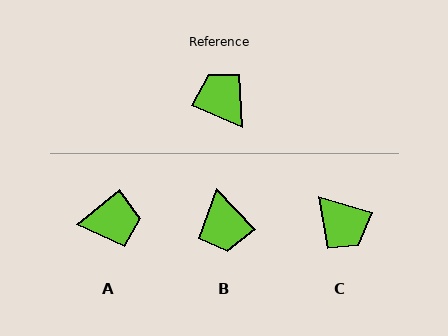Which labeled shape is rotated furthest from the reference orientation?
C, about 174 degrees away.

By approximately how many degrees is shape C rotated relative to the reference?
Approximately 174 degrees clockwise.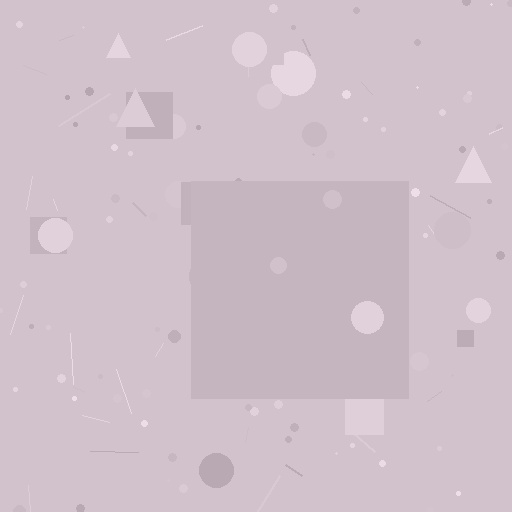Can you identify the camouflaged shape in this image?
The camouflaged shape is a square.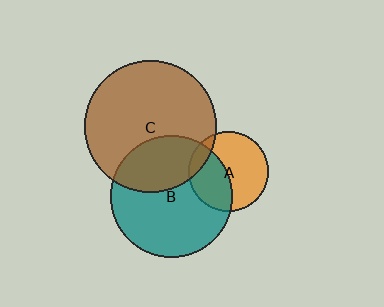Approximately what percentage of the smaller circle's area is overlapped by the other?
Approximately 35%.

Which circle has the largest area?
Circle C (brown).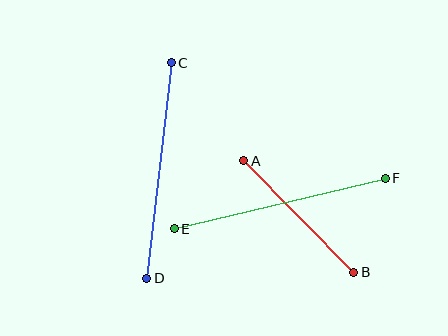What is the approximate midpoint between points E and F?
The midpoint is at approximately (280, 203) pixels.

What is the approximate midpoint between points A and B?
The midpoint is at approximately (299, 216) pixels.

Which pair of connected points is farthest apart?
Points C and D are farthest apart.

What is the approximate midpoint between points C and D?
The midpoint is at approximately (159, 171) pixels.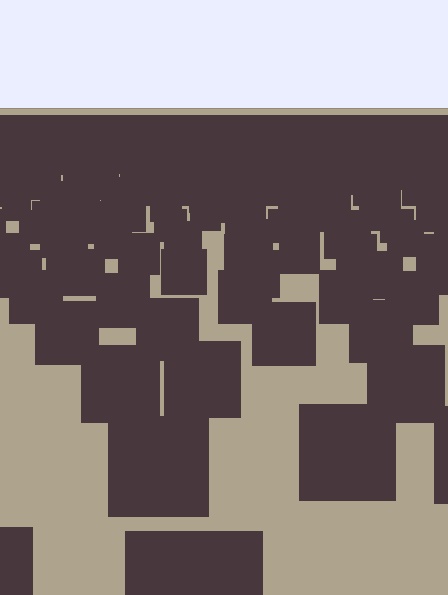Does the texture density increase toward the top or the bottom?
Density increases toward the top.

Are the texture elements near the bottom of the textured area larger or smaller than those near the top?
Larger. Near the bottom, elements are closer to the viewer and appear at a bigger on-screen size.